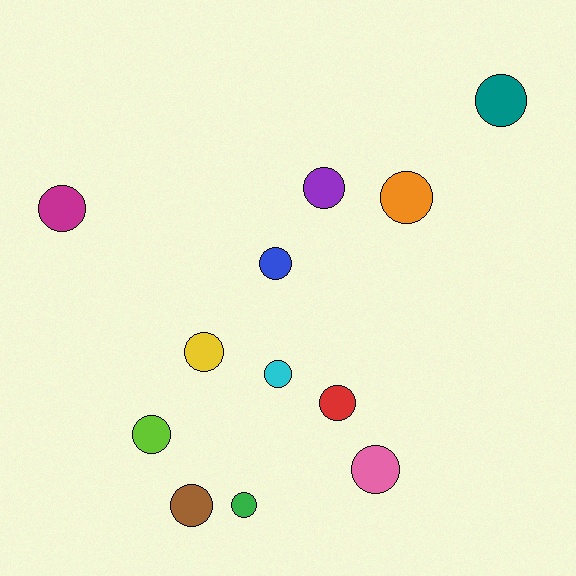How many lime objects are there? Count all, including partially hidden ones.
There is 1 lime object.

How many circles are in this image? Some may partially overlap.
There are 12 circles.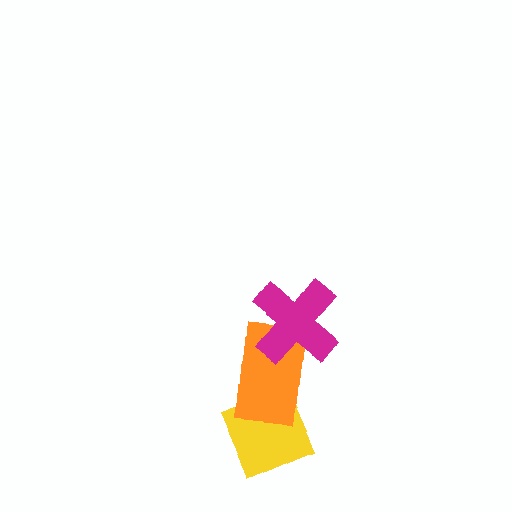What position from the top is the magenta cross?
The magenta cross is 1st from the top.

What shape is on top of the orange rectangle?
The magenta cross is on top of the orange rectangle.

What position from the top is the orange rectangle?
The orange rectangle is 2nd from the top.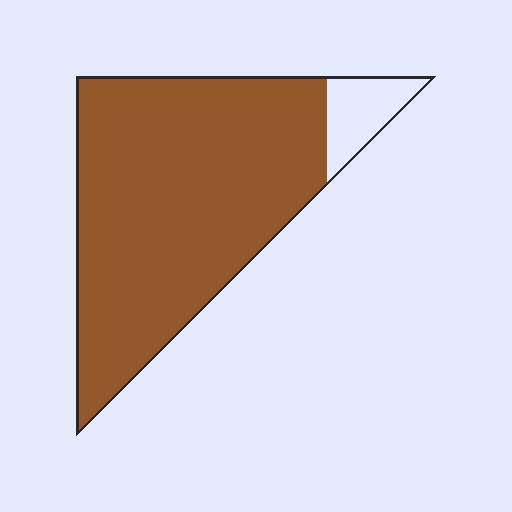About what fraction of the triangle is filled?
About nine tenths (9/10).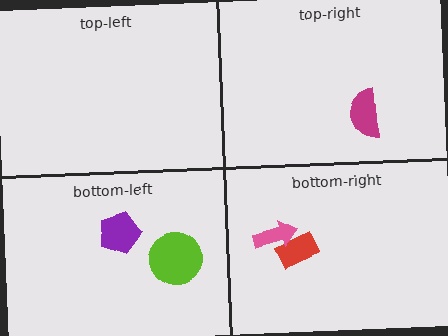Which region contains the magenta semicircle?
The top-right region.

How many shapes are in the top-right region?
1.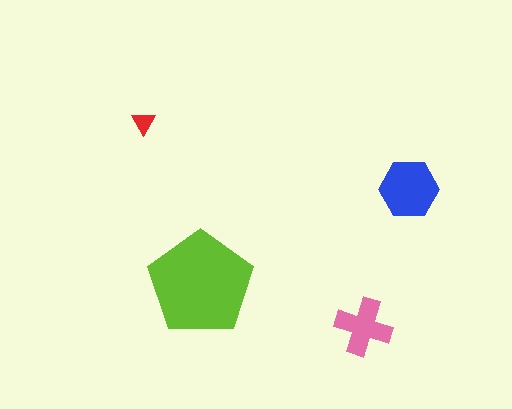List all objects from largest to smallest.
The lime pentagon, the blue hexagon, the pink cross, the red triangle.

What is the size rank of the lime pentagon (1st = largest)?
1st.